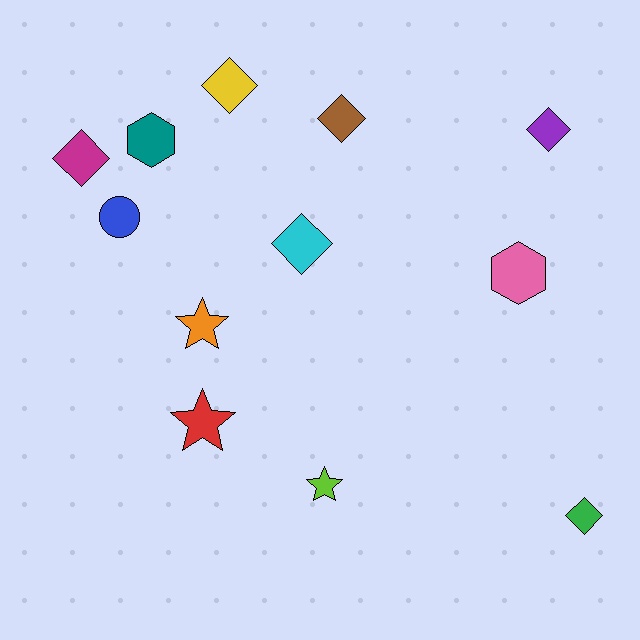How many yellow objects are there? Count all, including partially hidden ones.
There is 1 yellow object.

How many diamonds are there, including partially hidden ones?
There are 6 diamonds.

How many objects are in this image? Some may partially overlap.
There are 12 objects.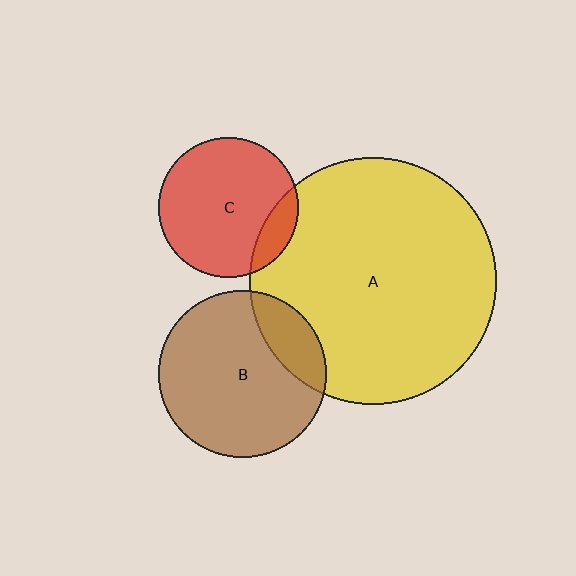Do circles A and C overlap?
Yes.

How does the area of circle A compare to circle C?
Approximately 3.2 times.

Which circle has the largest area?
Circle A (yellow).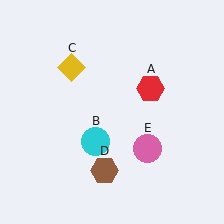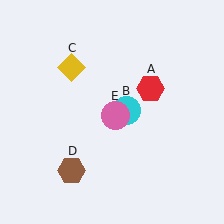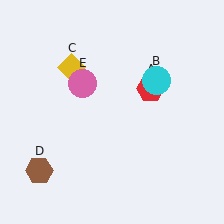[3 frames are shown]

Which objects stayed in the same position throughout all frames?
Red hexagon (object A) and yellow diamond (object C) remained stationary.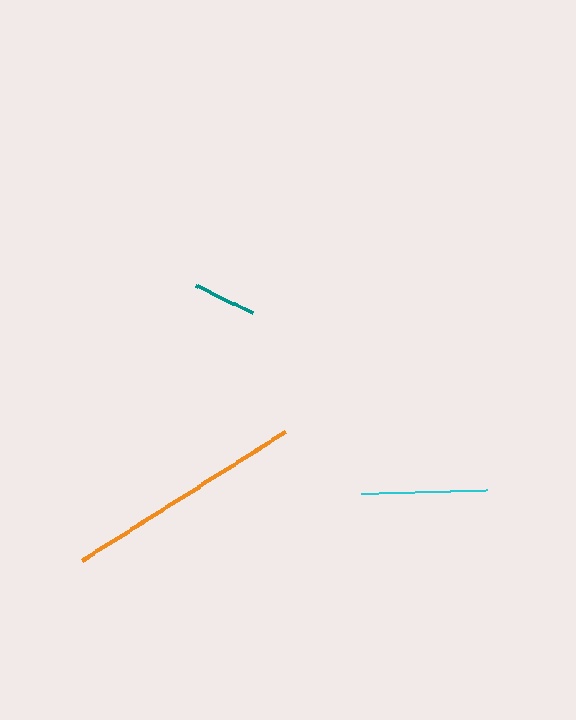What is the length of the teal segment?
The teal segment is approximately 63 pixels long.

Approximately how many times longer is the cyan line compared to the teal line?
The cyan line is approximately 2.0 times the length of the teal line.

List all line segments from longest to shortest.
From longest to shortest: orange, cyan, teal.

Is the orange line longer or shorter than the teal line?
The orange line is longer than the teal line.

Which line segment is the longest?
The orange line is the longest at approximately 241 pixels.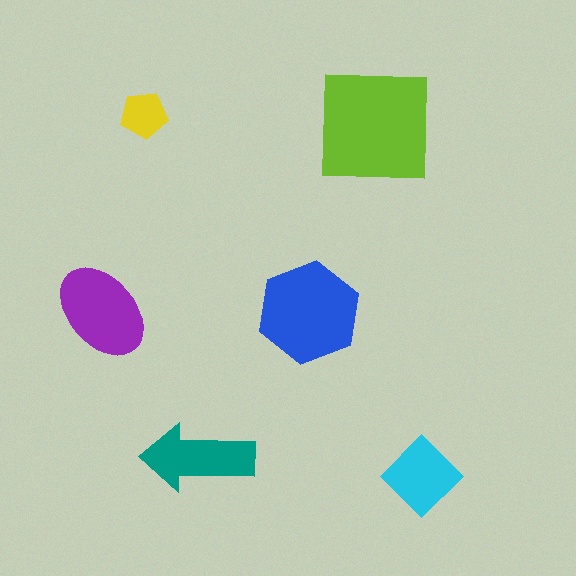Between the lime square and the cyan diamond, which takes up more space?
The lime square.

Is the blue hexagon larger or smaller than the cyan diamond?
Larger.